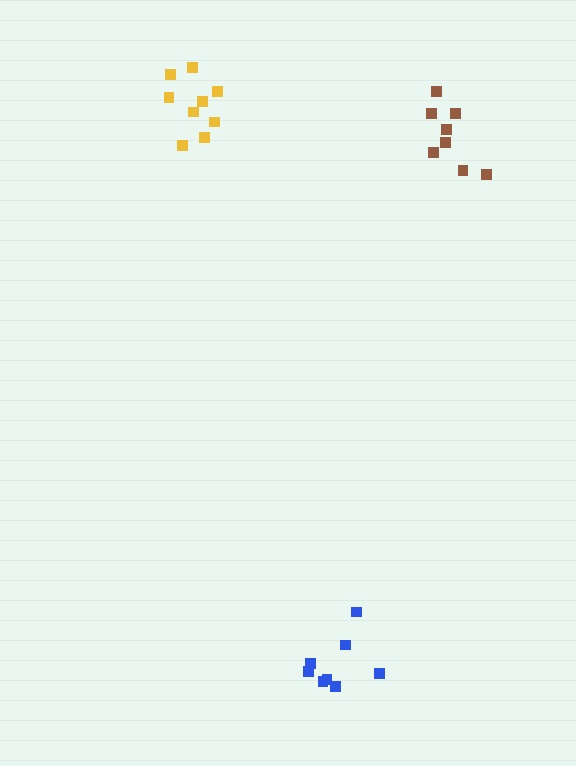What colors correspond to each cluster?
The clusters are colored: brown, yellow, blue.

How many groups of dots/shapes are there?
There are 3 groups.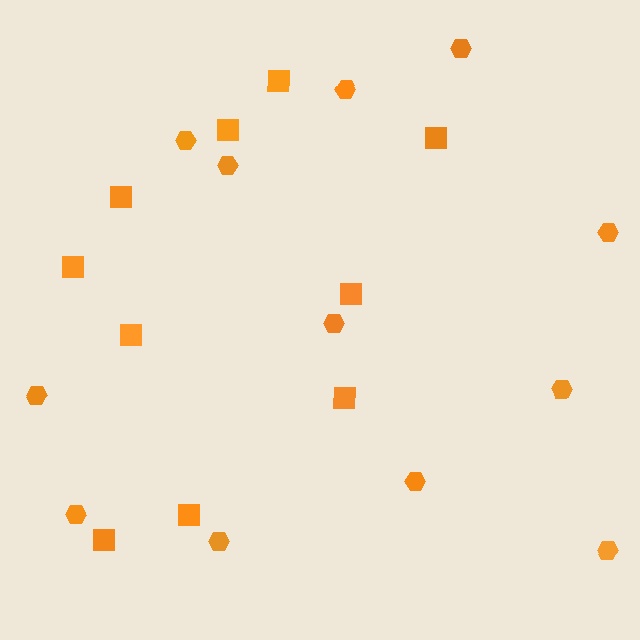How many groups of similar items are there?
There are 2 groups: one group of hexagons (12) and one group of squares (10).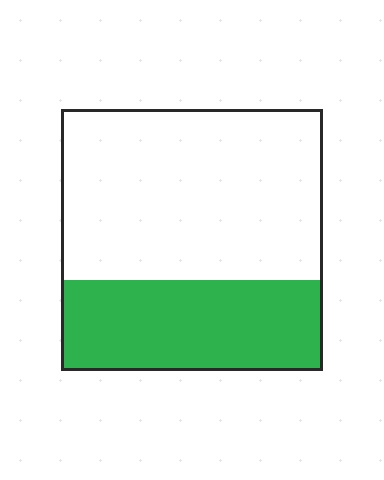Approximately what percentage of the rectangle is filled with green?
Approximately 35%.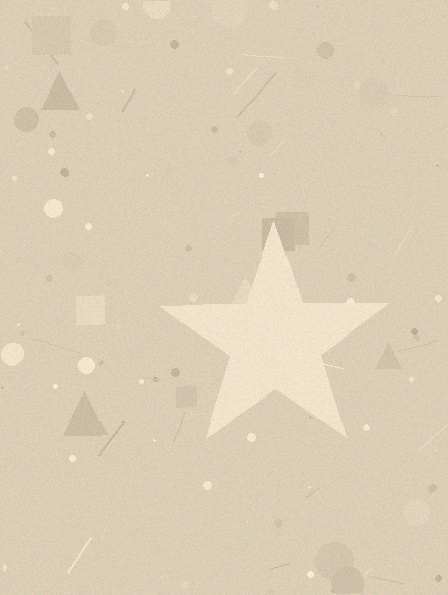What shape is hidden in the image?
A star is hidden in the image.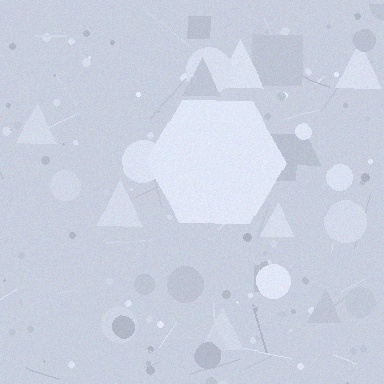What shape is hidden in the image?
A hexagon is hidden in the image.